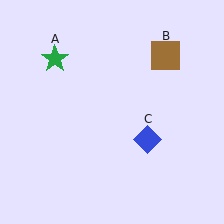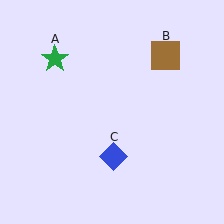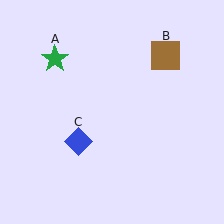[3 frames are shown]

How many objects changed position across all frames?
1 object changed position: blue diamond (object C).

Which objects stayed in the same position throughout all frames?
Green star (object A) and brown square (object B) remained stationary.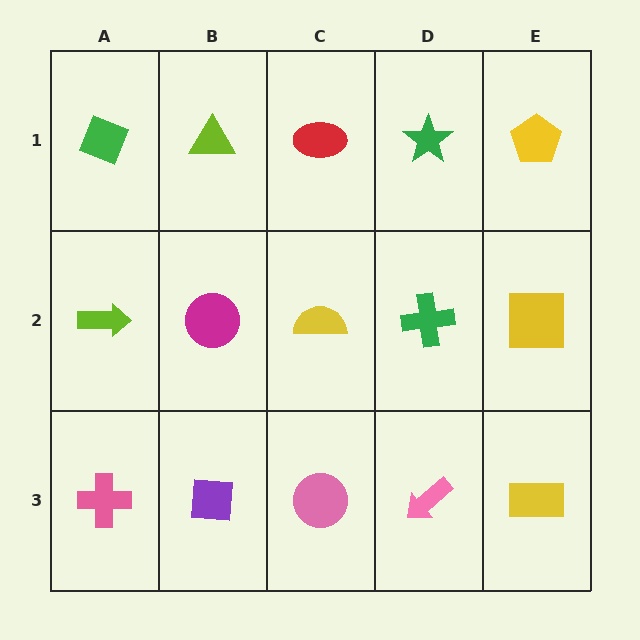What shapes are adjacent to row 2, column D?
A green star (row 1, column D), a pink arrow (row 3, column D), a yellow semicircle (row 2, column C), a yellow square (row 2, column E).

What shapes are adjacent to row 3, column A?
A lime arrow (row 2, column A), a purple square (row 3, column B).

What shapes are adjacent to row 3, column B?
A magenta circle (row 2, column B), a pink cross (row 3, column A), a pink circle (row 3, column C).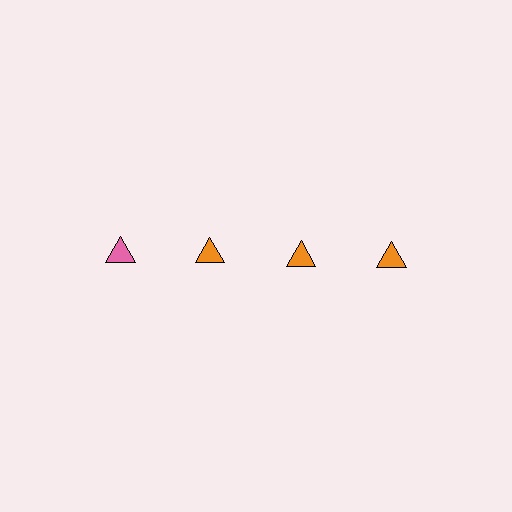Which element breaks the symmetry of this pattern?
The pink triangle in the top row, leftmost column breaks the symmetry. All other shapes are orange triangles.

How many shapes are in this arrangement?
There are 4 shapes arranged in a grid pattern.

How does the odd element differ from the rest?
It has a different color: pink instead of orange.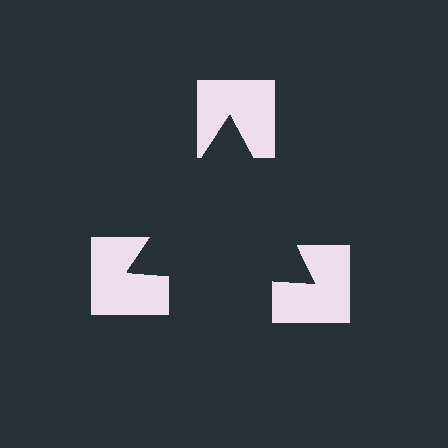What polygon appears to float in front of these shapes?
An illusory triangle — its edges are inferred from the aligned wedge cuts in the notched squares, not physically drawn.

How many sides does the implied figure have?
3 sides.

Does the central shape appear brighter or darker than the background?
It typically appears slightly darker than the background, even though no actual brightness change is drawn.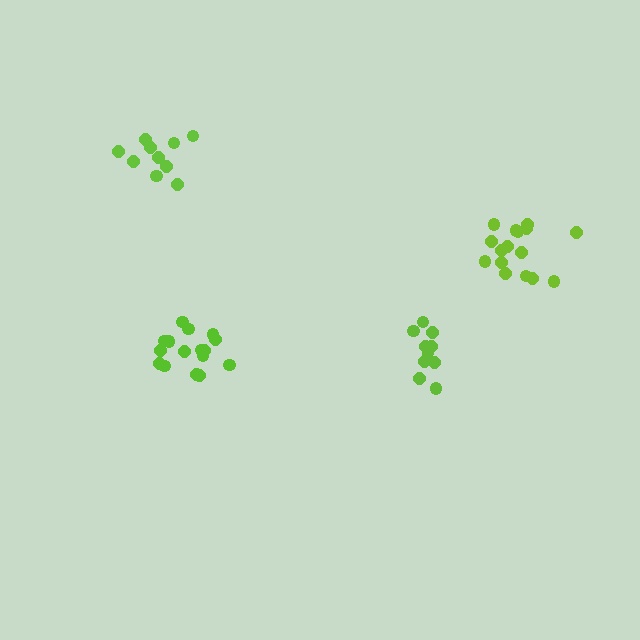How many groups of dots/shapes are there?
There are 4 groups.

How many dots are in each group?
Group 1: 16 dots, Group 2: 10 dots, Group 3: 10 dots, Group 4: 16 dots (52 total).